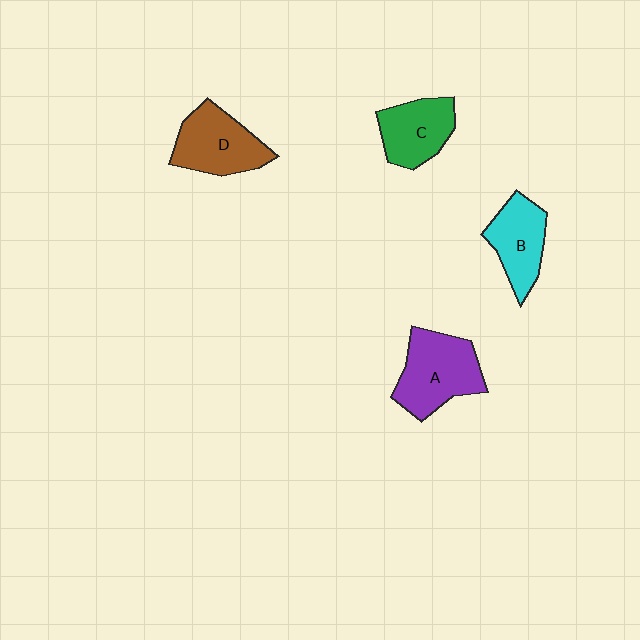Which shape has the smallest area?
Shape B (cyan).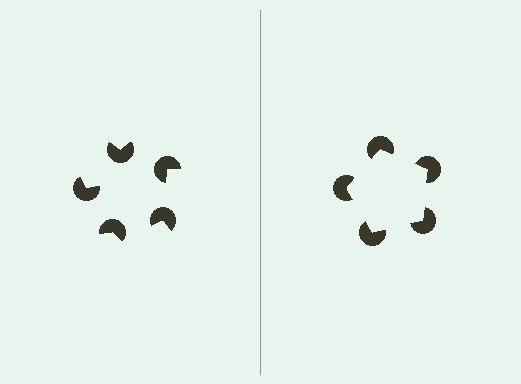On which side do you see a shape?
An illusory pentagon appears on the right side. On the left side the wedge cuts are rotated, so no coherent shape forms.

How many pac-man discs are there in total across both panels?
10 — 5 on each side.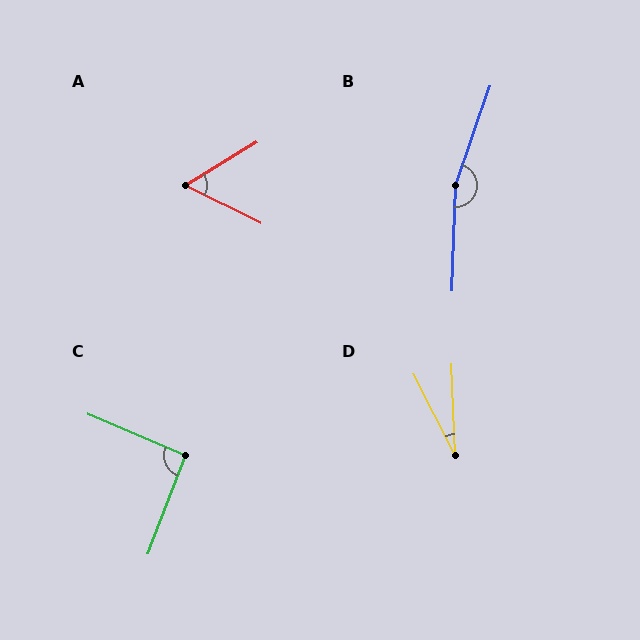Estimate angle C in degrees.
Approximately 92 degrees.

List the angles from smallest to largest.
D (25°), A (58°), C (92°), B (163°).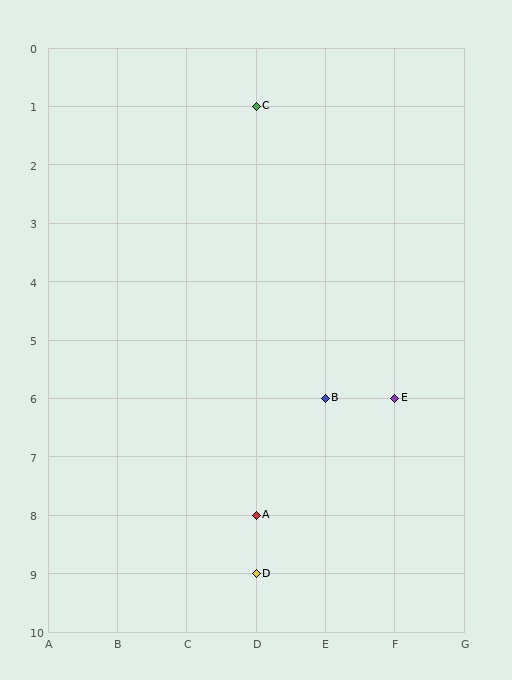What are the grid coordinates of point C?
Point C is at grid coordinates (D, 1).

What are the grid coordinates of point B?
Point B is at grid coordinates (E, 6).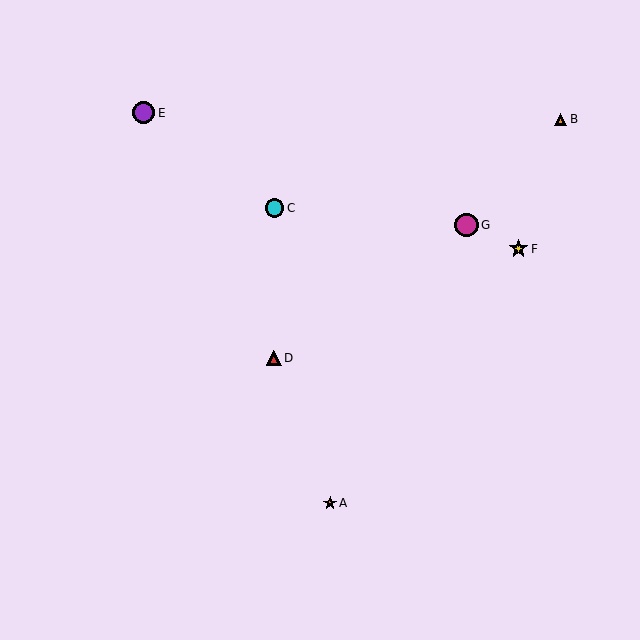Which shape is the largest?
The magenta circle (labeled G) is the largest.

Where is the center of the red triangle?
The center of the red triangle is at (274, 358).